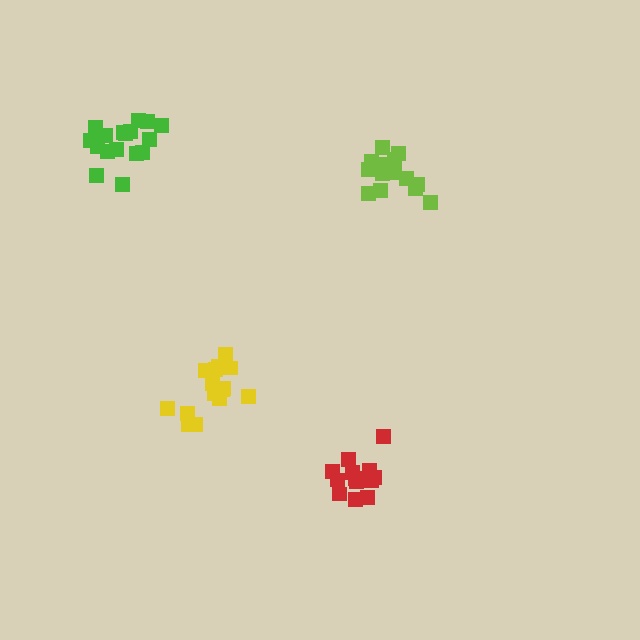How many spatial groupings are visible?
There are 4 spatial groupings.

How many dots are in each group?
Group 1: 14 dots, Group 2: 15 dots, Group 3: 17 dots, Group 4: 14 dots (60 total).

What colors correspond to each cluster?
The clusters are colored: lime, yellow, green, red.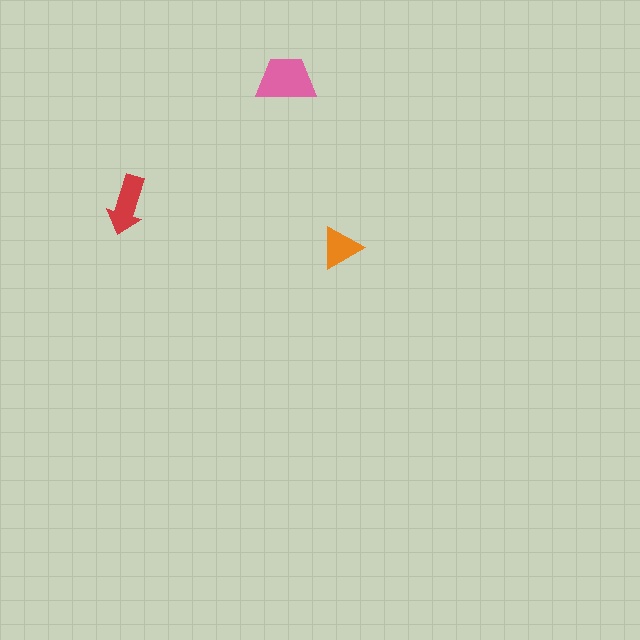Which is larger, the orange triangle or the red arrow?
The red arrow.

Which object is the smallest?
The orange triangle.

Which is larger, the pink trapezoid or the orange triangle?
The pink trapezoid.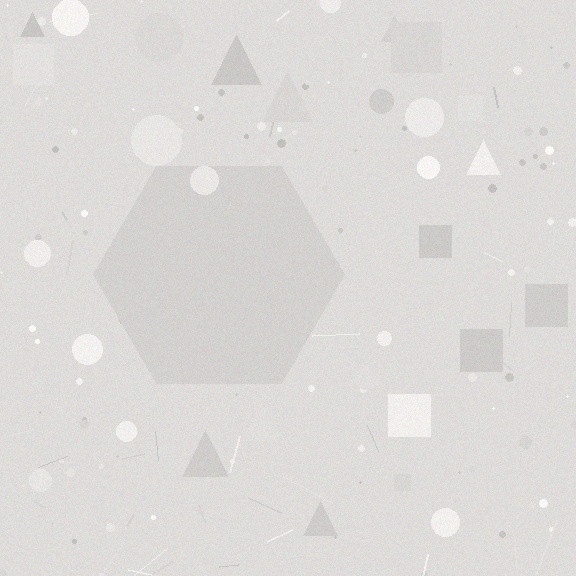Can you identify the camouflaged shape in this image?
The camouflaged shape is a hexagon.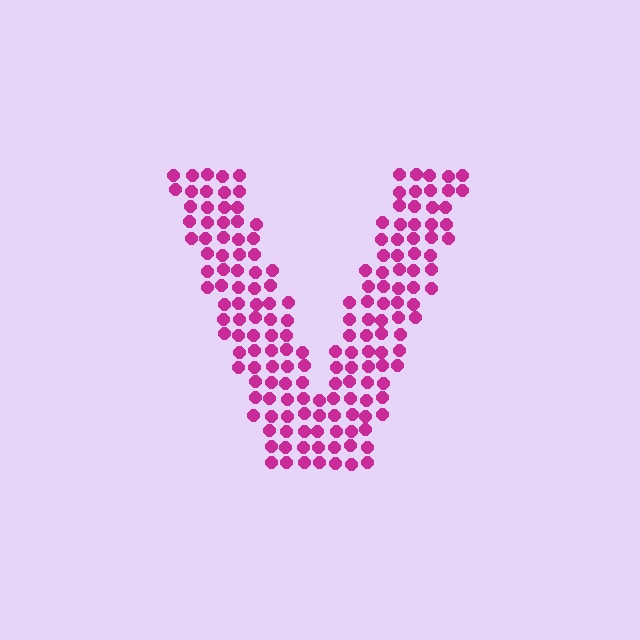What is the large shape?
The large shape is the letter V.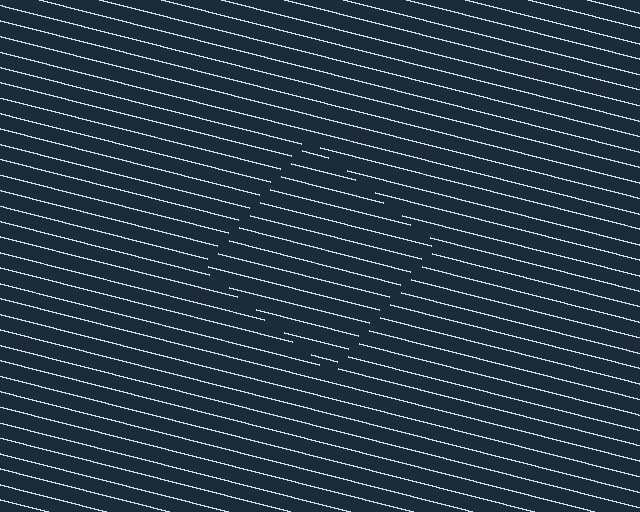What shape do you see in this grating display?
An illusory square. The interior of the shape contains the same grating, shifted by half a period — the contour is defined by the phase discontinuity where line-ends from the inner and outer gratings abut.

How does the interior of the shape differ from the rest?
The interior of the shape contains the same grating, shifted by half a period — the contour is defined by the phase discontinuity where line-ends from the inner and outer gratings abut.